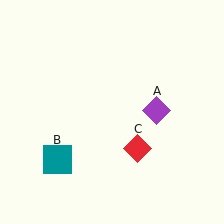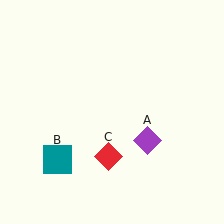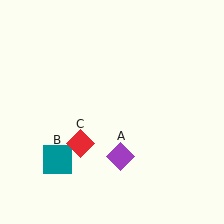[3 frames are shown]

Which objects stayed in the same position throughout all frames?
Teal square (object B) remained stationary.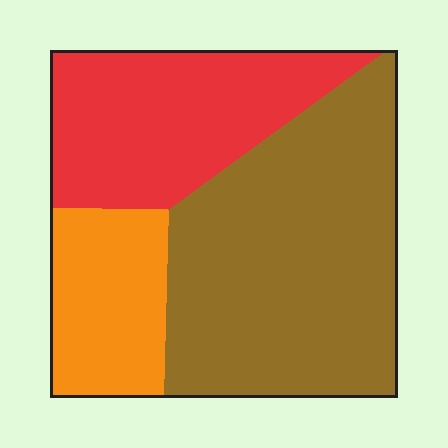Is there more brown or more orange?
Brown.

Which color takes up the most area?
Brown, at roughly 50%.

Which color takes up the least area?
Orange, at roughly 20%.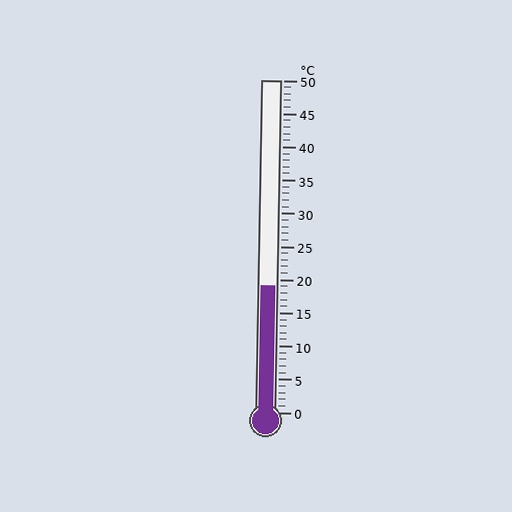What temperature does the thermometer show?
The thermometer shows approximately 19°C.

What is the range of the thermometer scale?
The thermometer scale ranges from 0°C to 50°C.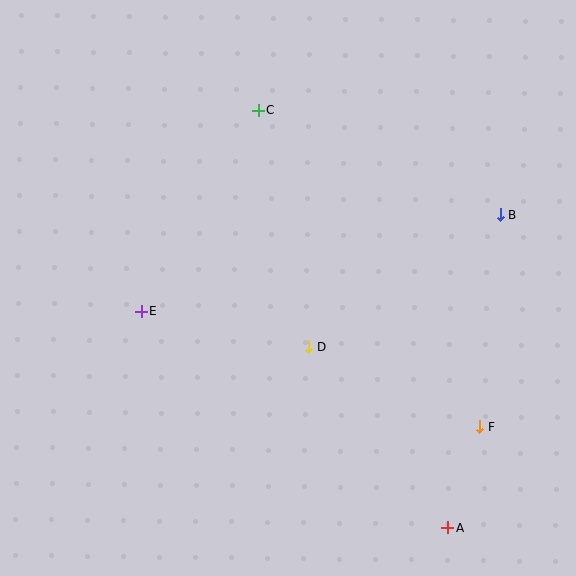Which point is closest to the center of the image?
Point D at (309, 347) is closest to the center.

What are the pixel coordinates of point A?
Point A is at (448, 528).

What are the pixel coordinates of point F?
Point F is at (480, 427).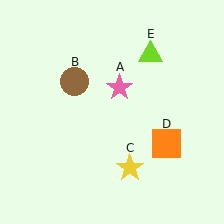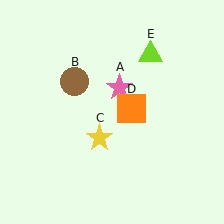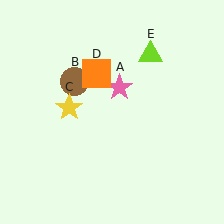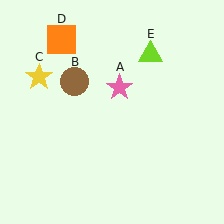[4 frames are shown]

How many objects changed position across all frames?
2 objects changed position: yellow star (object C), orange square (object D).